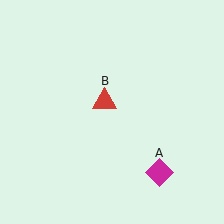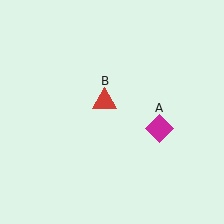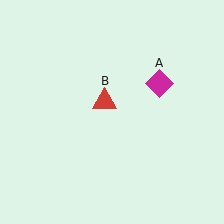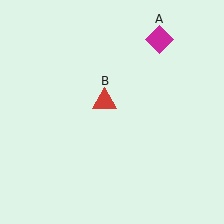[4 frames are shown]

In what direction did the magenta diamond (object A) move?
The magenta diamond (object A) moved up.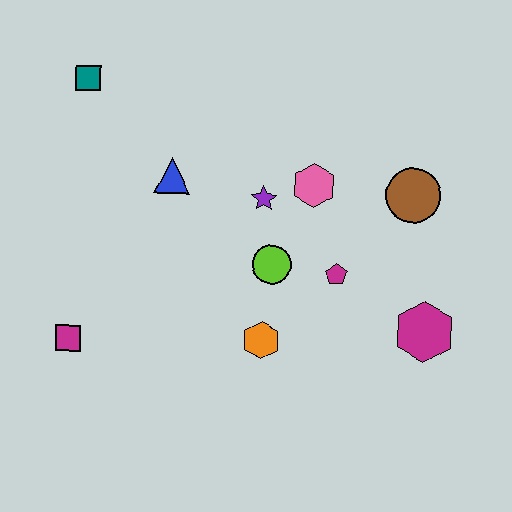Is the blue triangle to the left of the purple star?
Yes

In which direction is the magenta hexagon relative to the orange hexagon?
The magenta hexagon is to the right of the orange hexagon.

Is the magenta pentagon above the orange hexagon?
Yes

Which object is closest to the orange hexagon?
The lime circle is closest to the orange hexagon.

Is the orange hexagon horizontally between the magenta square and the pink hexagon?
Yes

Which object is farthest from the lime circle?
The teal square is farthest from the lime circle.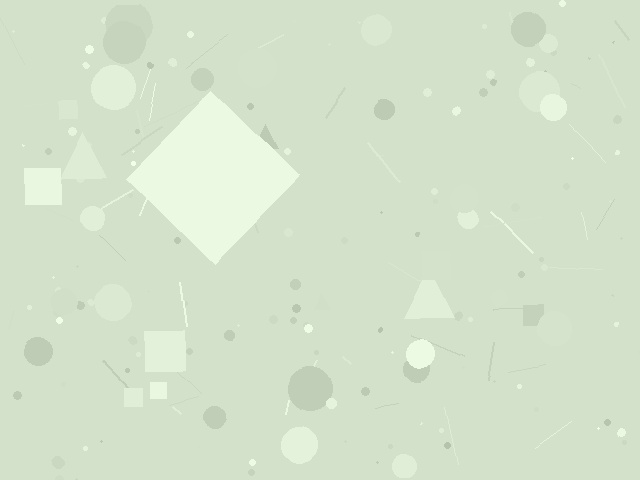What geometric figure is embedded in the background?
A diamond is embedded in the background.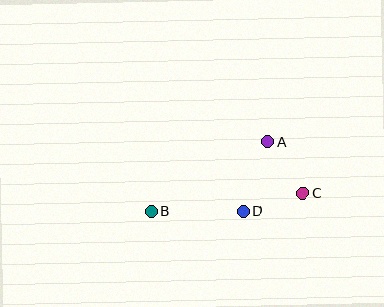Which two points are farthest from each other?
Points B and C are farthest from each other.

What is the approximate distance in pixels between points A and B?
The distance between A and B is approximately 135 pixels.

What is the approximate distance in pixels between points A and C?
The distance between A and C is approximately 62 pixels.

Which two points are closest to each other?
Points C and D are closest to each other.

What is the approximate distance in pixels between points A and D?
The distance between A and D is approximately 73 pixels.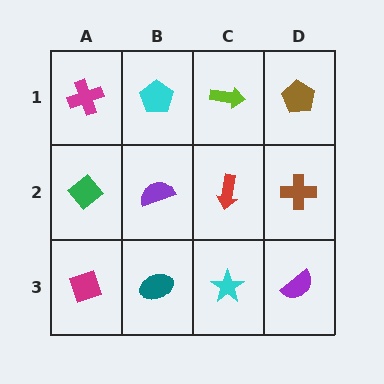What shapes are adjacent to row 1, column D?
A brown cross (row 2, column D), a lime arrow (row 1, column C).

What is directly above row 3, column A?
A green diamond.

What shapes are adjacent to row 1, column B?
A purple semicircle (row 2, column B), a magenta cross (row 1, column A), a lime arrow (row 1, column C).